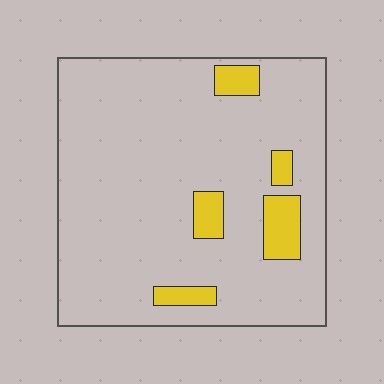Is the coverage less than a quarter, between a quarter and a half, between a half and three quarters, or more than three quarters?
Less than a quarter.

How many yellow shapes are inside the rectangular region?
5.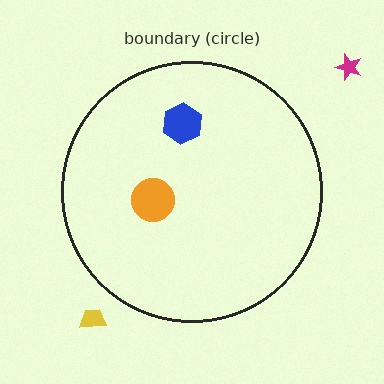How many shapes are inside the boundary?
2 inside, 2 outside.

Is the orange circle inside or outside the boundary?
Inside.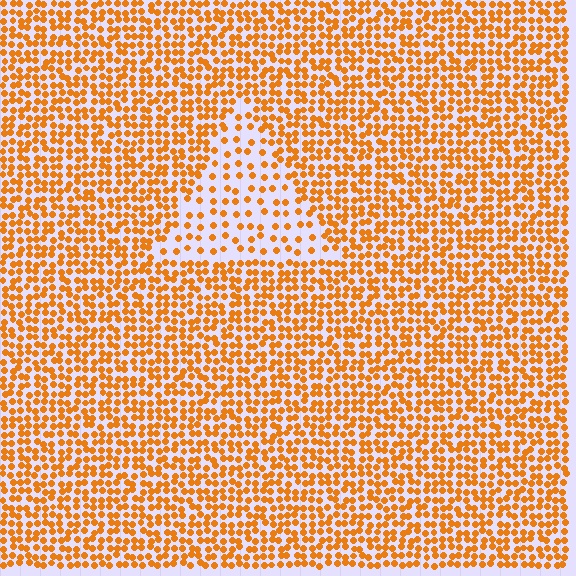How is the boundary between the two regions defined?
The boundary is defined by a change in element density (approximately 2.3x ratio). All elements are the same color, size, and shape.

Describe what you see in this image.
The image contains small orange elements arranged at two different densities. A triangle-shaped region is visible where the elements are less densely packed than the surrounding area.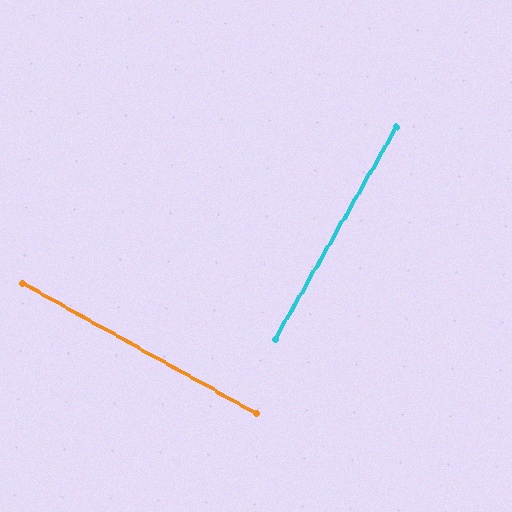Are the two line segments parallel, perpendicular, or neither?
Perpendicular — they meet at approximately 89°.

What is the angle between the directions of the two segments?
Approximately 89 degrees.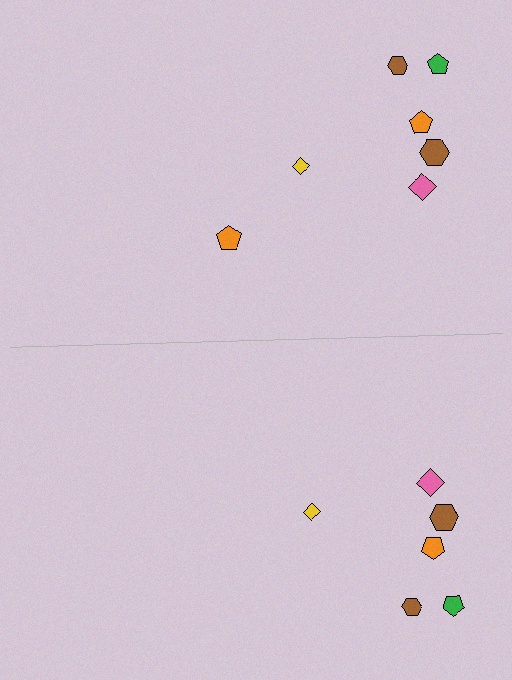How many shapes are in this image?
There are 13 shapes in this image.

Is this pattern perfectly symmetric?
No, the pattern is not perfectly symmetric. A orange pentagon is missing from the bottom side.